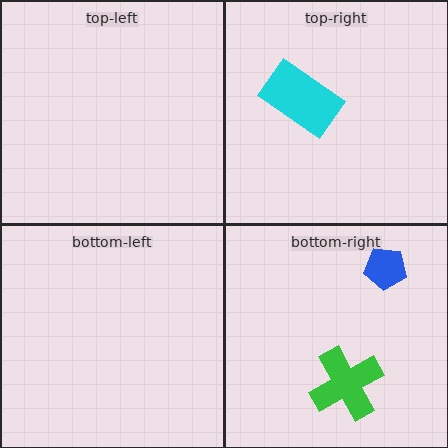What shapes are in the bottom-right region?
The green cross, the blue pentagon.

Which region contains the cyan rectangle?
The top-right region.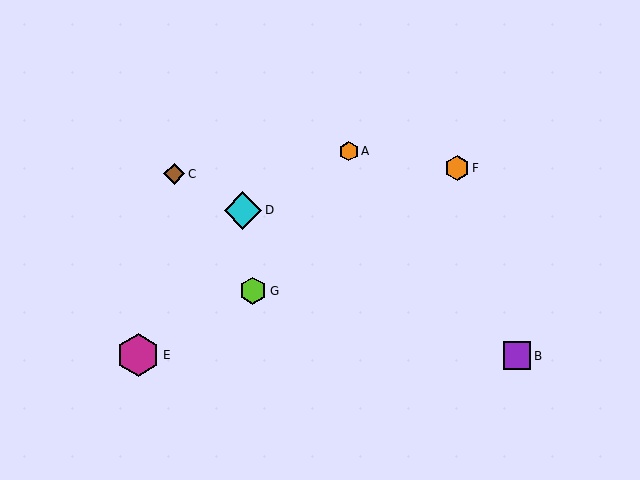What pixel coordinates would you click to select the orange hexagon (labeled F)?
Click at (457, 168) to select the orange hexagon F.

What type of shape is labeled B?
Shape B is a purple square.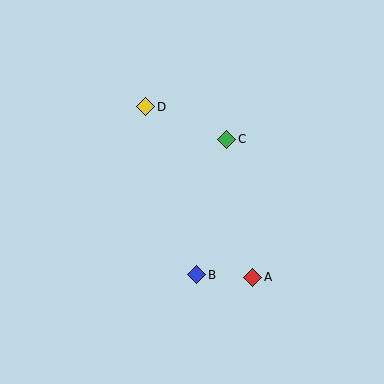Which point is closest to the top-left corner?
Point D is closest to the top-left corner.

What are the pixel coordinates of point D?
Point D is at (146, 107).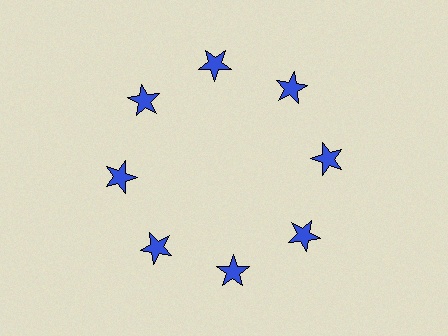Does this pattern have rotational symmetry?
Yes, this pattern has 8-fold rotational symmetry. It looks the same after rotating 45 degrees around the center.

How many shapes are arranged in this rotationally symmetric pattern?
There are 8 shapes, arranged in 8 groups of 1.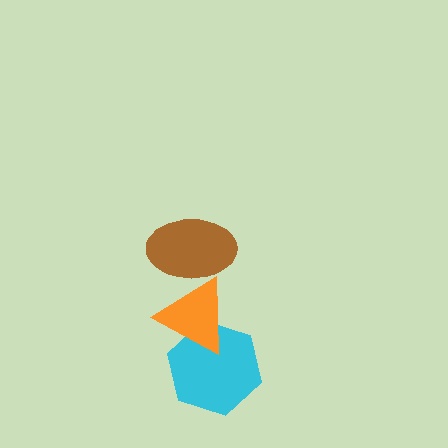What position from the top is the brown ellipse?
The brown ellipse is 1st from the top.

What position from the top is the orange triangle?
The orange triangle is 2nd from the top.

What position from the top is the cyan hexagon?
The cyan hexagon is 3rd from the top.